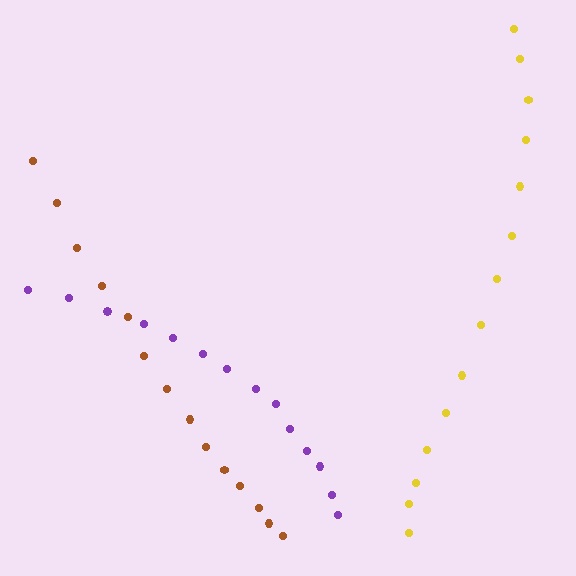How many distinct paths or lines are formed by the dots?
There are 3 distinct paths.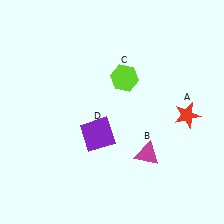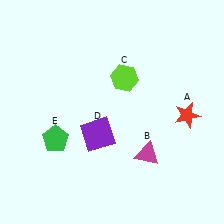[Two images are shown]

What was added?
A green pentagon (E) was added in Image 2.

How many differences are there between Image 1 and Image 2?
There is 1 difference between the two images.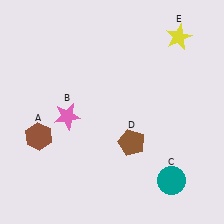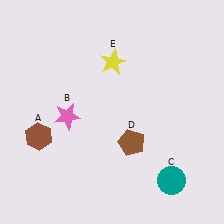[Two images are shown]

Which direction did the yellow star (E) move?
The yellow star (E) moved left.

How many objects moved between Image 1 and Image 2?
1 object moved between the two images.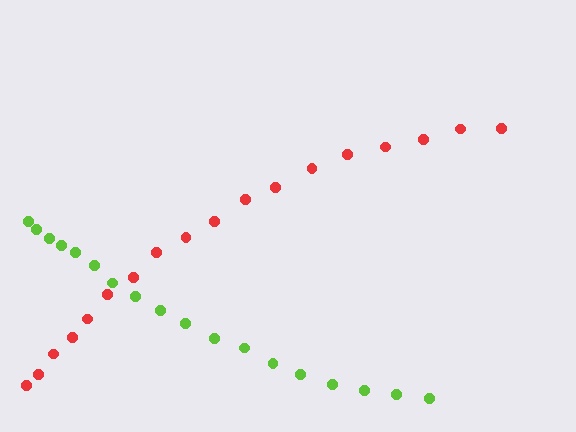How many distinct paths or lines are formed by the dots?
There are 2 distinct paths.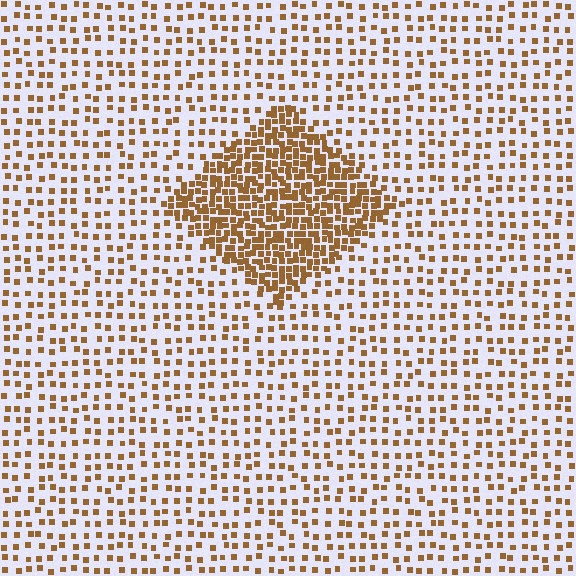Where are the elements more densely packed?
The elements are more densely packed inside the diamond boundary.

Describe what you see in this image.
The image contains small brown elements arranged at two different densities. A diamond-shaped region is visible where the elements are more densely packed than the surrounding area.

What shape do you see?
I see a diamond.